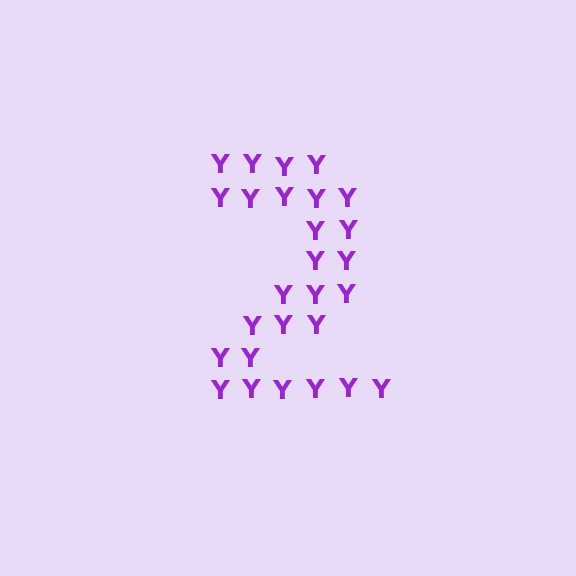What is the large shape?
The large shape is the digit 2.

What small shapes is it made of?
It is made of small letter Y's.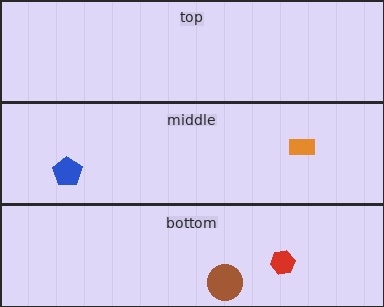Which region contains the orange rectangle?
The middle region.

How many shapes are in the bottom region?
2.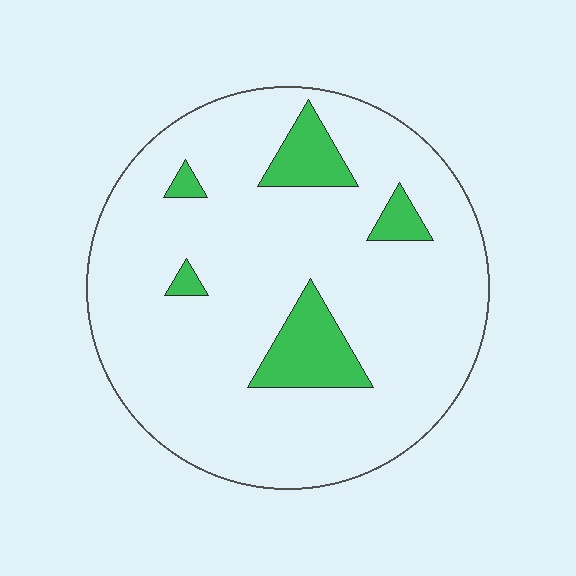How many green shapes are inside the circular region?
5.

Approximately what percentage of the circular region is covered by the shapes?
Approximately 10%.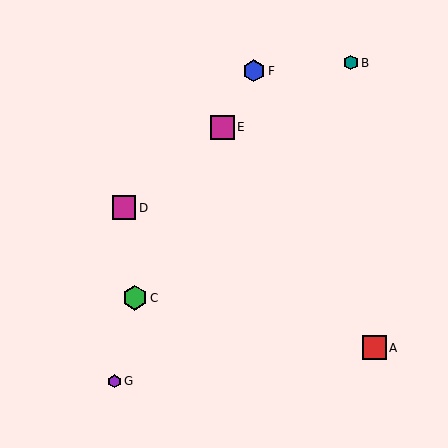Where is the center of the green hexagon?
The center of the green hexagon is at (135, 298).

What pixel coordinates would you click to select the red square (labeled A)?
Click at (374, 348) to select the red square A.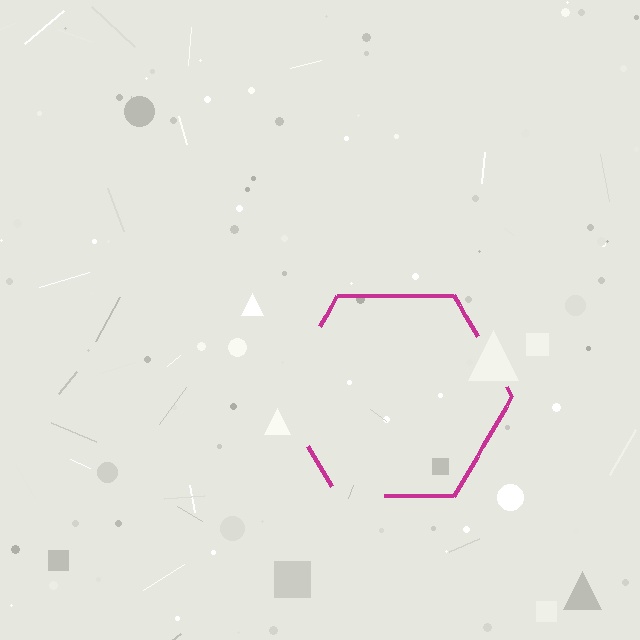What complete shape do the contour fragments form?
The contour fragments form a hexagon.